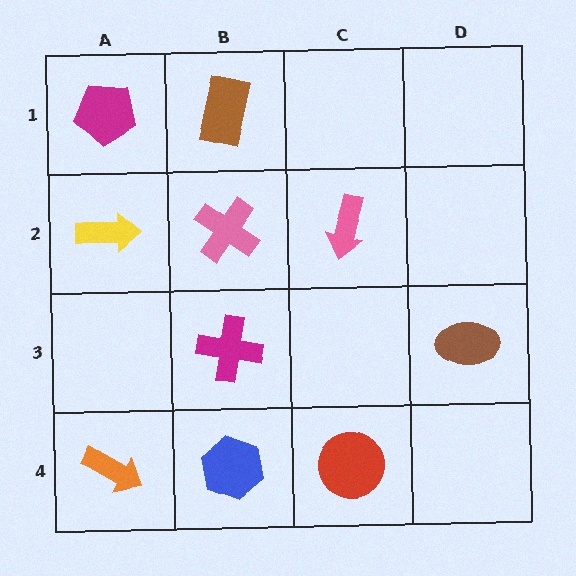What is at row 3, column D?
A brown ellipse.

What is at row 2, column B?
A pink cross.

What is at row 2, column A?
A yellow arrow.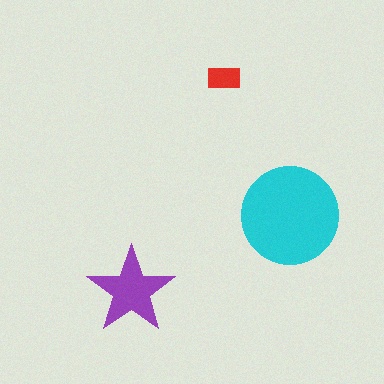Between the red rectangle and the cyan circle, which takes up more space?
The cyan circle.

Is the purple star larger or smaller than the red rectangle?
Larger.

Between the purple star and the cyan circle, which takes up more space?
The cyan circle.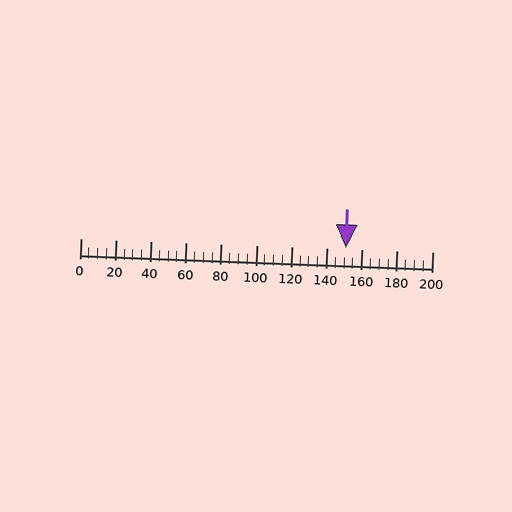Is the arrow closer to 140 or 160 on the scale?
The arrow is closer to 160.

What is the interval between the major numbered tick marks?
The major tick marks are spaced 20 units apart.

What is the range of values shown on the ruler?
The ruler shows values from 0 to 200.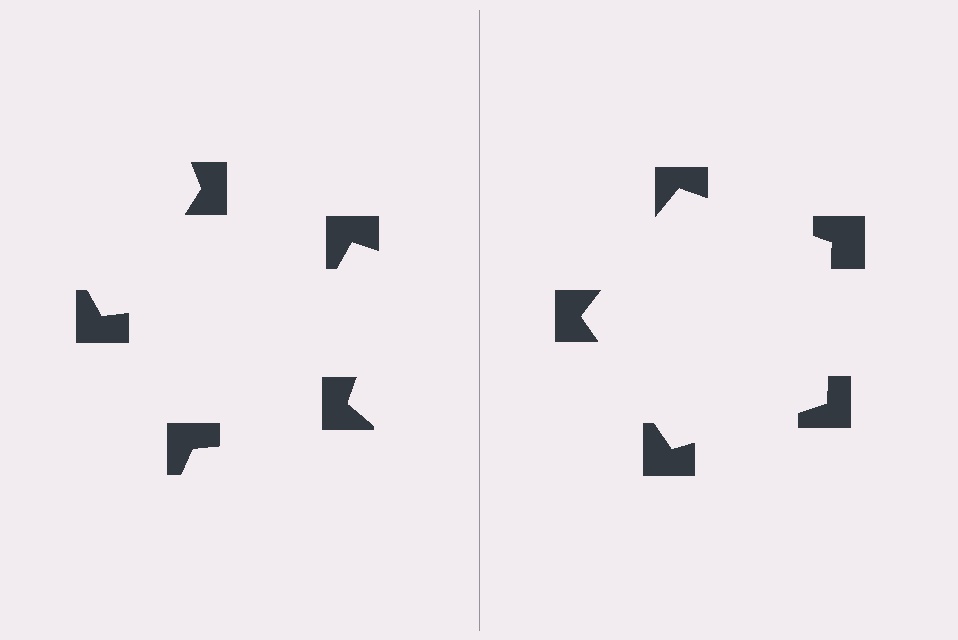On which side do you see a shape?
An illusory pentagon appears on the right side. On the left side the wedge cuts are rotated, so no coherent shape forms.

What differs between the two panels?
The notched squares are positioned identically on both sides; only the wedge orientations differ. On the right they align to a pentagon; on the left they are misaligned.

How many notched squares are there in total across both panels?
10 — 5 on each side.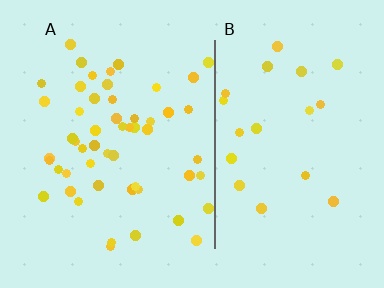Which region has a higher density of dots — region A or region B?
A (the left).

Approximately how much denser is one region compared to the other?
Approximately 2.6× — region A over region B.